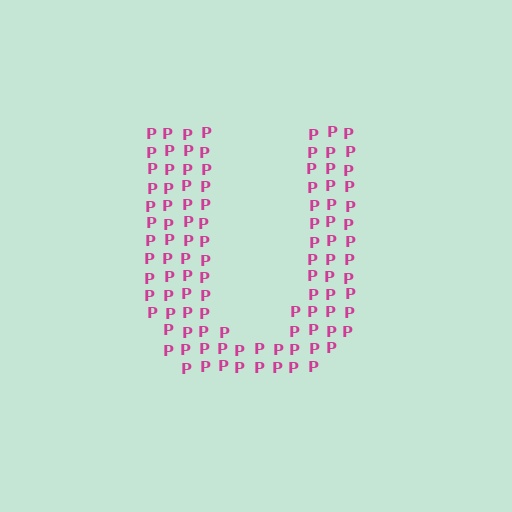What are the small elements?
The small elements are letter P's.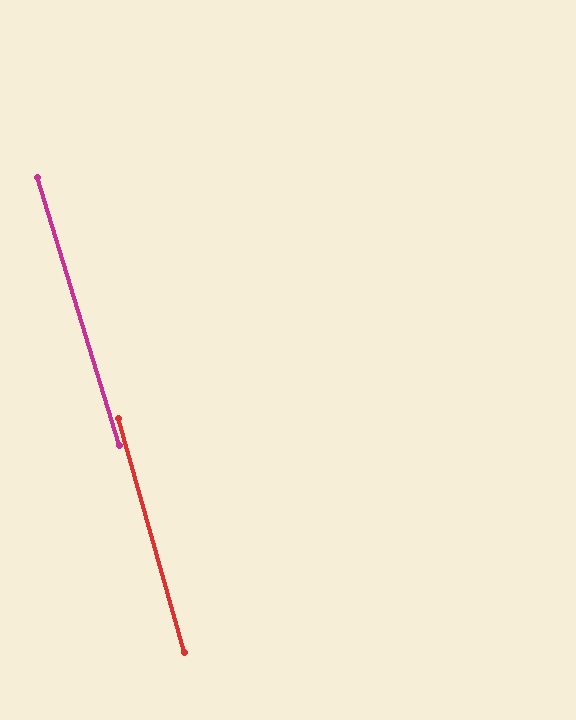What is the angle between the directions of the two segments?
Approximately 1 degree.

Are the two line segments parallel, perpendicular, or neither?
Parallel — their directions differ by only 1.1°.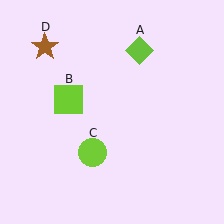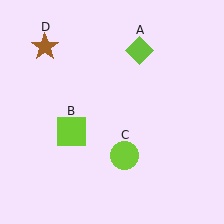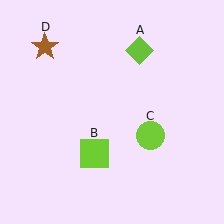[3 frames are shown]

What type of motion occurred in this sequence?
The lime square (object B), lime circle (object C) rotated counterclockwise around the center of the scene.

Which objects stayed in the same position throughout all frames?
Lime diamond (object A) and brown star (object D) remained stationary.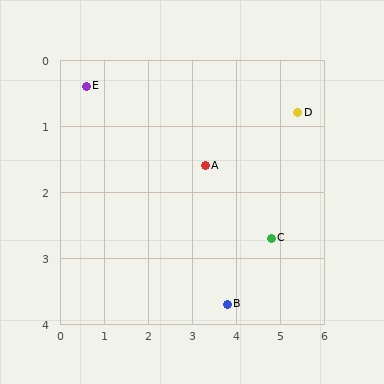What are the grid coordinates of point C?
Point C is at approximately (4.8, 2.7).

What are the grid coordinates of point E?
Point E is at approximately (0.6, 0.4).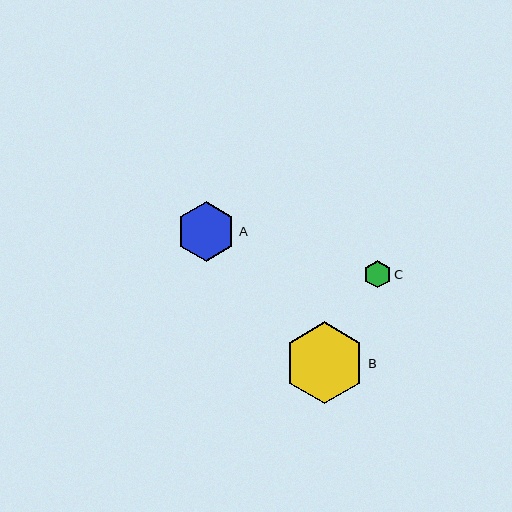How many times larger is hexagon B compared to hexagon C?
Hexagon B is approximately 3.0 times the size of hexagon C.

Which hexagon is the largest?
Hexagon B is the largest with a size of approximately 82 pixels.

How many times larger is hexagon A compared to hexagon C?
Hexagon A is approximately 2.2 times the size of hexagon C.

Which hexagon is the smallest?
Hexagon C is the smallest with a size of approximately 28 pixels.